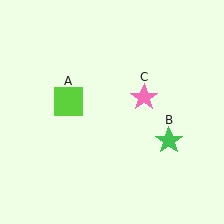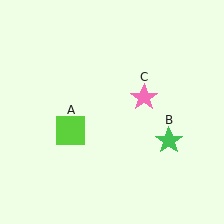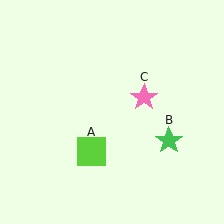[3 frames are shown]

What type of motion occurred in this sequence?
The lime square (object A) rotated counterclockwise around the center of the scene.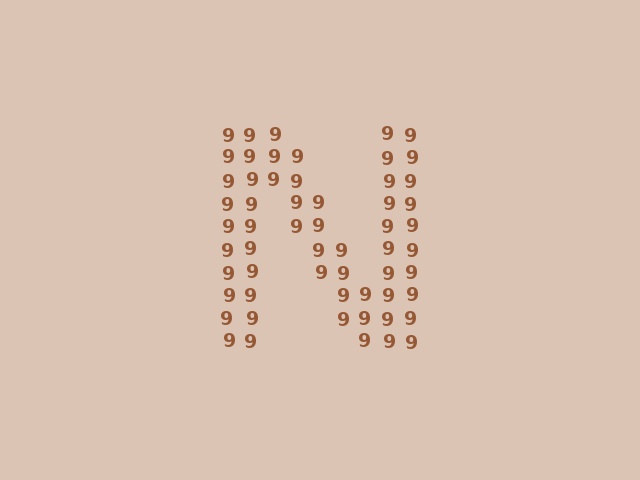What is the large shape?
The large shape is the letter N.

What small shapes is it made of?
It is made of small digit 9's.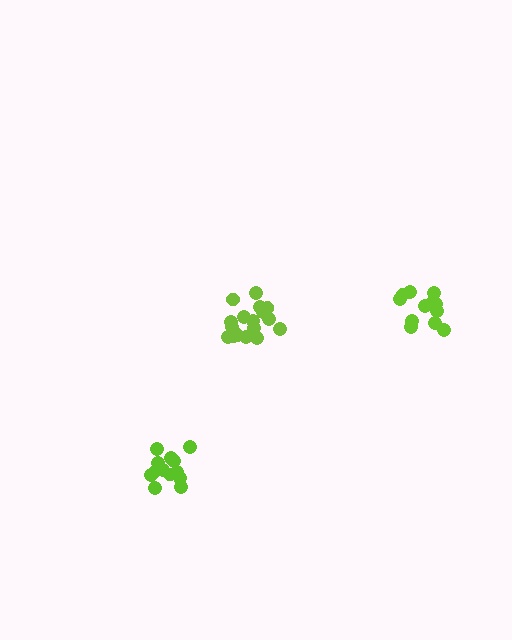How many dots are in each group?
Group 1: 17 dots, Group 2: 13 dots, Group 3: 12 dots (42 total).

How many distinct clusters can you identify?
There are 3 distinct clusters.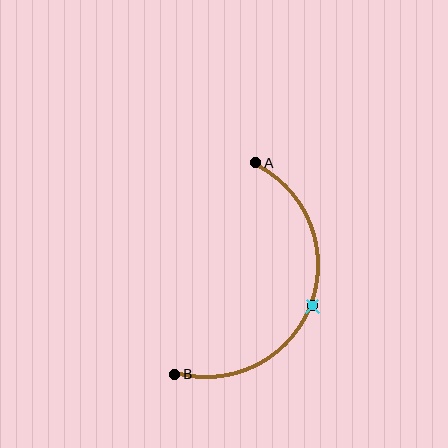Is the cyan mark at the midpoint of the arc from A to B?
Yes. The cyan mark lies on the arc at equal arc-length from both A and B — it is the arc midpoint.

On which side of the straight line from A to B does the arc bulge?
The arc bulges to the right of the straight line connecting A and B.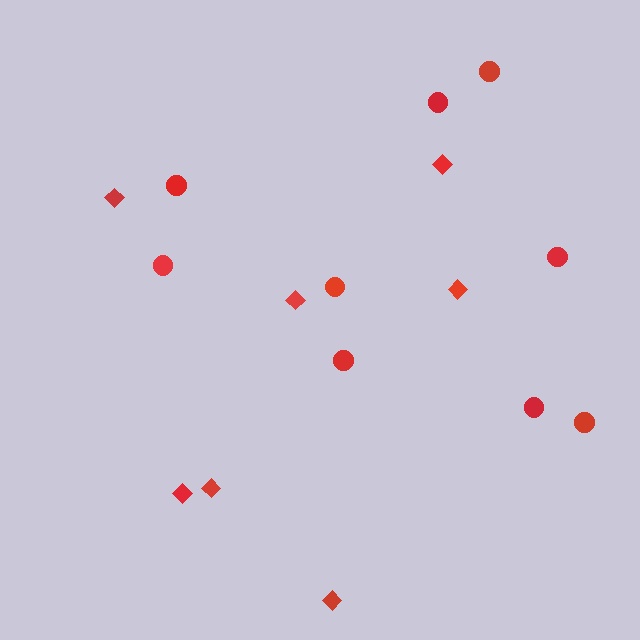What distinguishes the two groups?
There are 2 groups: one group of diamonds (7) and one group of circles (9).